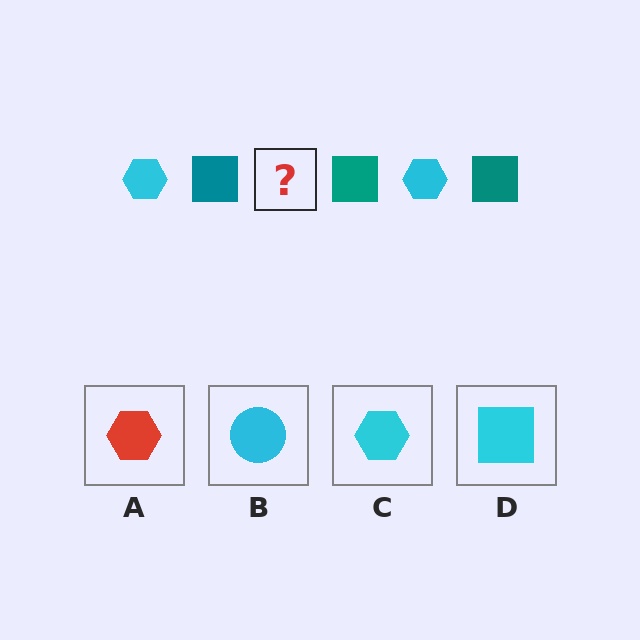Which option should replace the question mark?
Option C.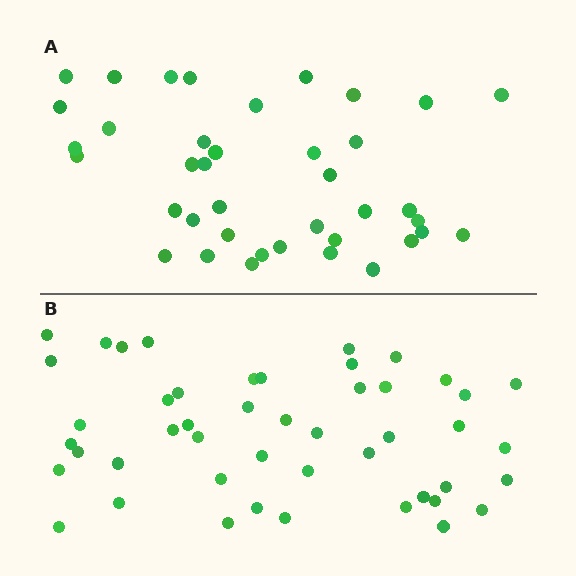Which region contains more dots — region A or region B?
Region B (the bottom region) has more dots.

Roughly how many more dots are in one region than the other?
Region B has roughly 8 or so more dots than region A.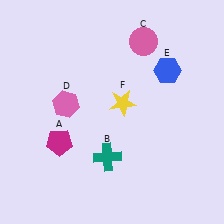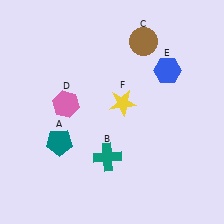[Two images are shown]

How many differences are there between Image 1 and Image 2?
There are 2 differences between the two images.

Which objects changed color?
A changed from magenta to teal. C changed from pink to brown.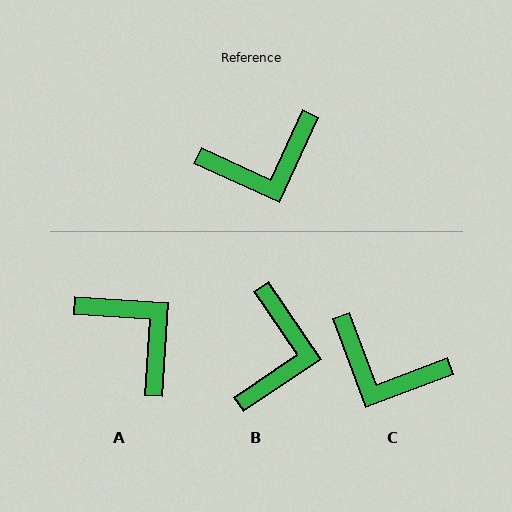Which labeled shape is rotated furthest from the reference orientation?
A, about 111 degrees away.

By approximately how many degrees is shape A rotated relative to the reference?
Approximately 111 degrees counter-clockwise.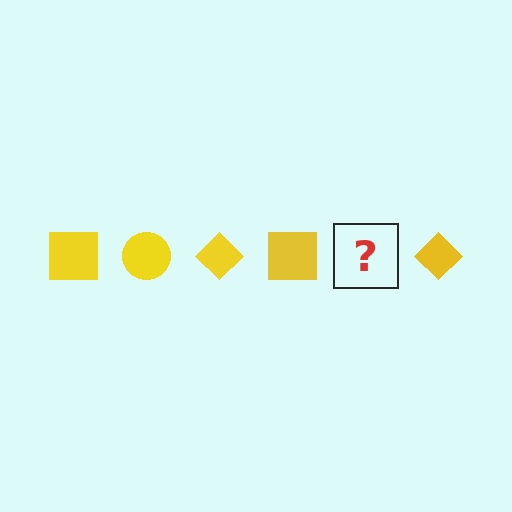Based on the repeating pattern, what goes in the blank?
The blank should be a yellow circle.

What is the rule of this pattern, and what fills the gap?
The rule is that the pattern cycles through square, circle, diamond shapes in yellow. The gap should be filled with a yellow circle.